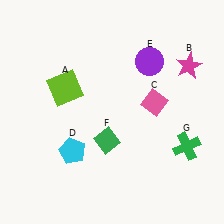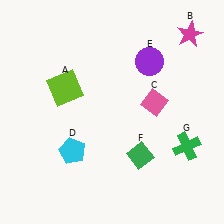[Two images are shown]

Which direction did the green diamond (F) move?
The green diamond (F) moved right.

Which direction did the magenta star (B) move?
The magenta star (B) moved up.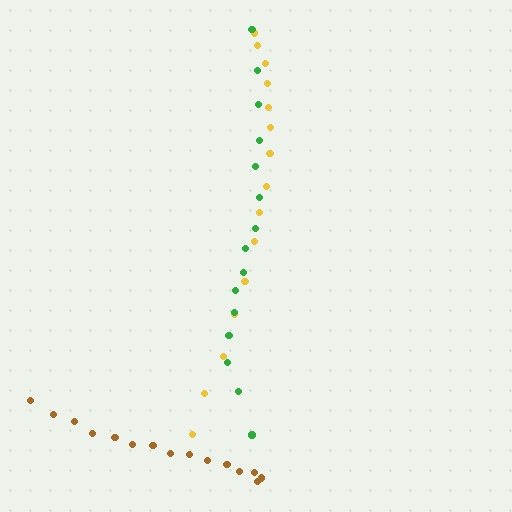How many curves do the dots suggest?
There are 3 distinct paths.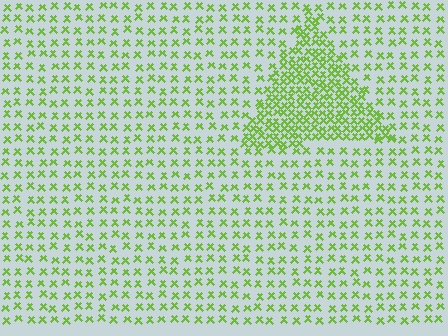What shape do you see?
I see a triangle.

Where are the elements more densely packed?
The elements are more densely packed inside the triangle boundary.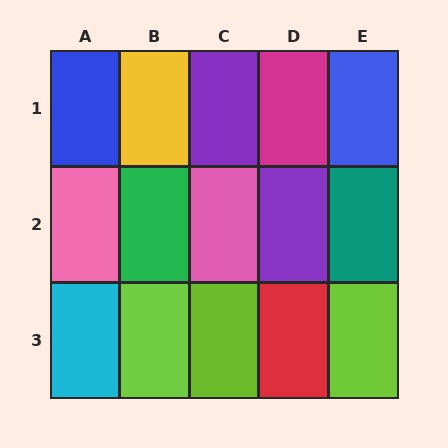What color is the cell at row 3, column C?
Lime.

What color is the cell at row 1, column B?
Yellow.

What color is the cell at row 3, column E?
Lime.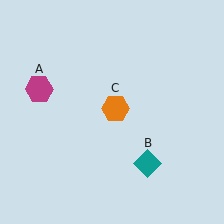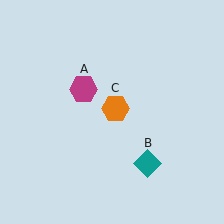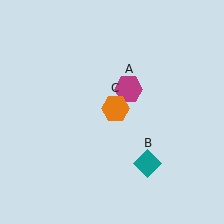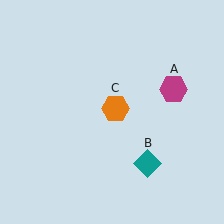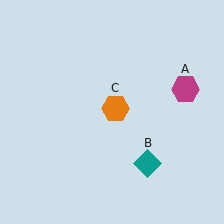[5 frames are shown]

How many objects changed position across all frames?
1 object changed position: magenta hexagon (object A).